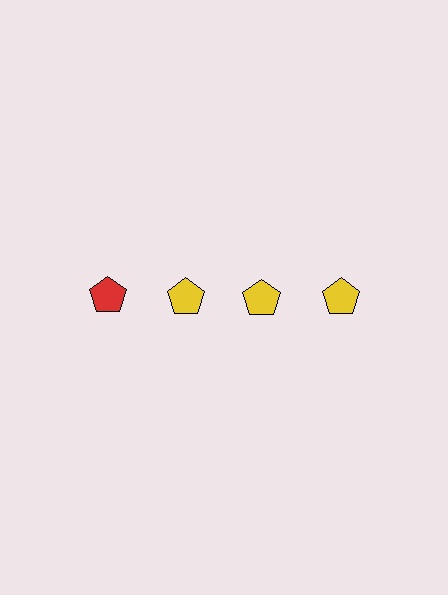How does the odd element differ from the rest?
It has a different color: red instead of yellow.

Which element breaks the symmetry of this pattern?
The red pentagon in the top row, leftmost column breaks the symmetry. All other shapes are yellow pentagons.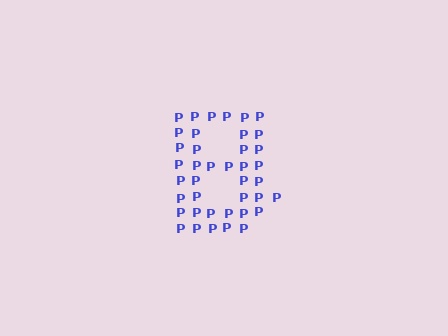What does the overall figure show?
The overall figure shows the letter B.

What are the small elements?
The small elements are letter P's.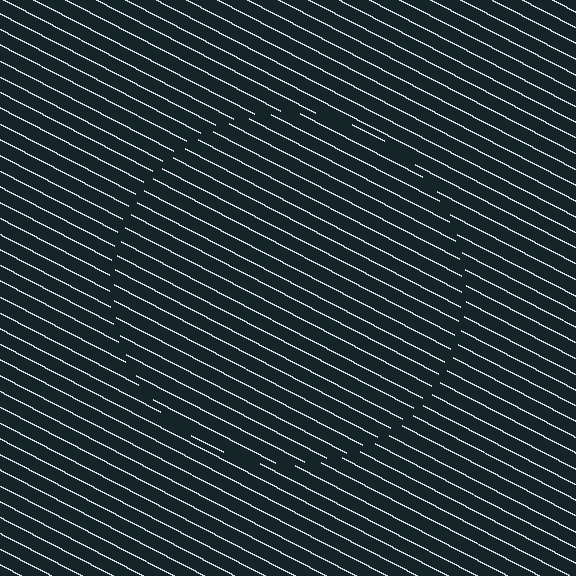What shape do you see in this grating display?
An illusory circle. The interior of the shape contains the same grating, shifted by half a period — the contour is defined by the phase discontinuity where line-ends from the inner and outer gratings abut.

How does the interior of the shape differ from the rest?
The interior of the shape contains the same grating, shifted by half a period — the contour is defined by the phase discontinuity where line-ends from the inner and outer gratings abut.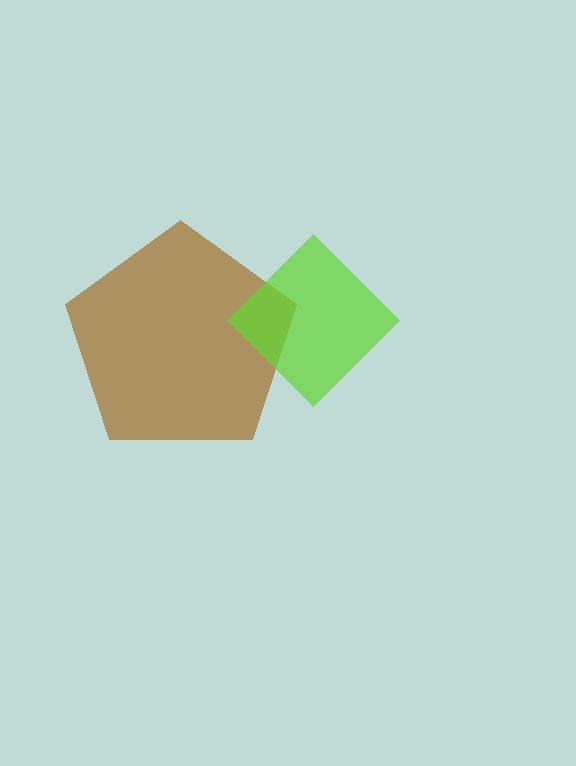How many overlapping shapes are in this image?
There are 2 overlapping shapes in the image.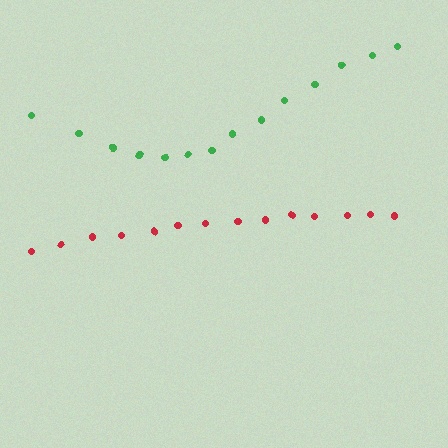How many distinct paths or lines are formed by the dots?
There are 2 distinct paths.